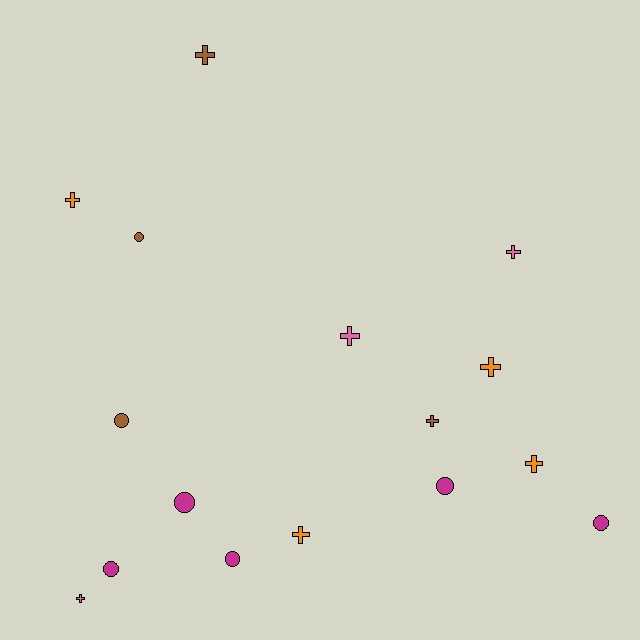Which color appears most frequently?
Magenta, with 5 objects.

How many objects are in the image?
There are 16 objects.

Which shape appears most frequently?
Cross, with 9 objects.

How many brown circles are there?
There are 2 brown circles.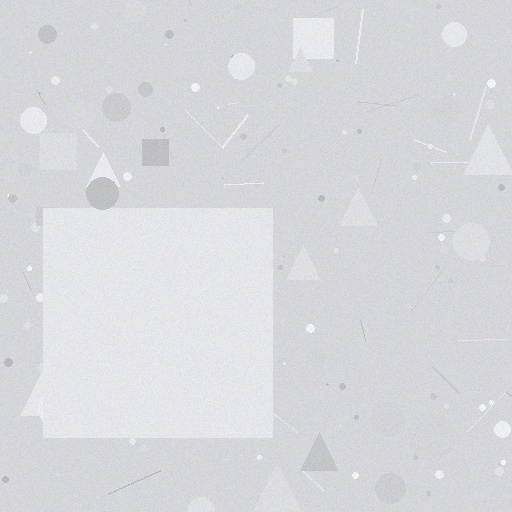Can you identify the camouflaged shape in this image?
The camouflaged shape is a square.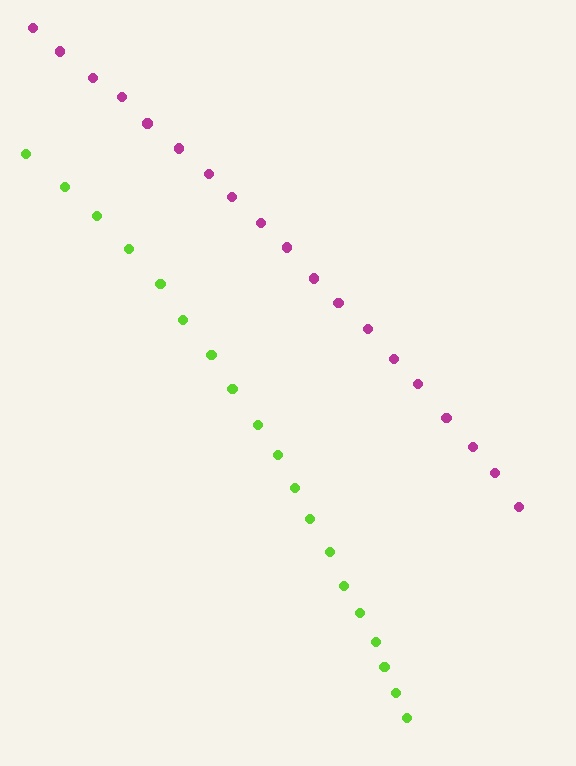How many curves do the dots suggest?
There are 2 distinct paths.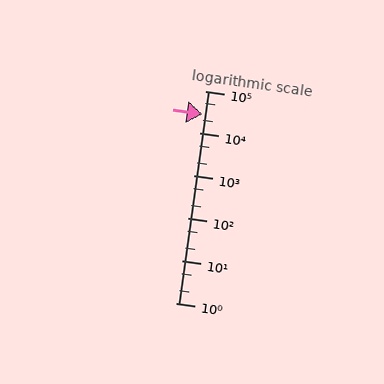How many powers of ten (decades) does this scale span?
The scale spans 5 decades, from 1 to 100000.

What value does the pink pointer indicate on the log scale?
The pointer indicates approximately 28000.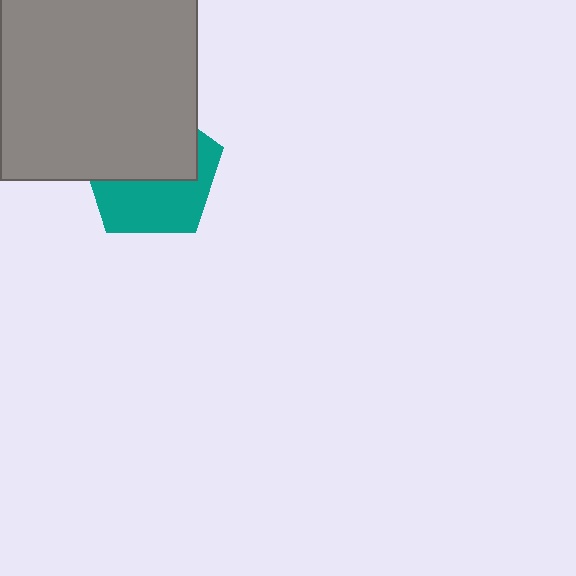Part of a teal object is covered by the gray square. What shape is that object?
It is a pentagon.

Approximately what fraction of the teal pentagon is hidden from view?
Roughly 53% of the teal pentagon is hidden behind the gray square.